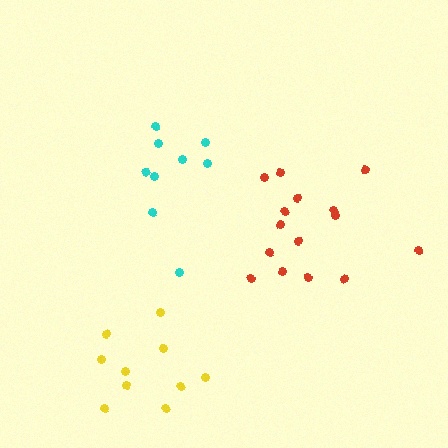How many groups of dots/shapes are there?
There are 3 groups.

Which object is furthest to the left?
The yellow cluster is leftmost.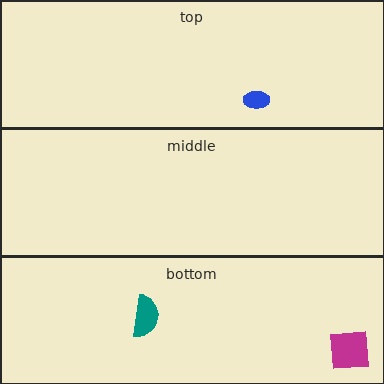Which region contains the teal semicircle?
The bottom region.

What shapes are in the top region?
The blue ellipse.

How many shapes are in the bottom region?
2.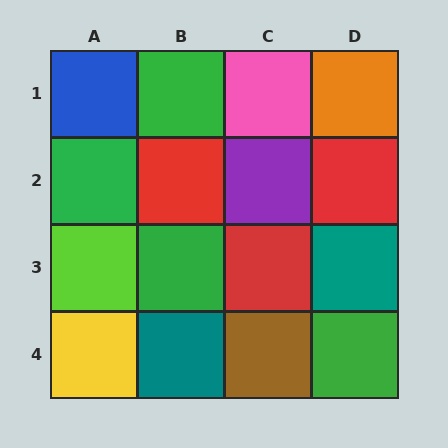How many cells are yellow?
1 cell is yellow.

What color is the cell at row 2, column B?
Red.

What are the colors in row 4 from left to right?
Yellow, teal, brown, green.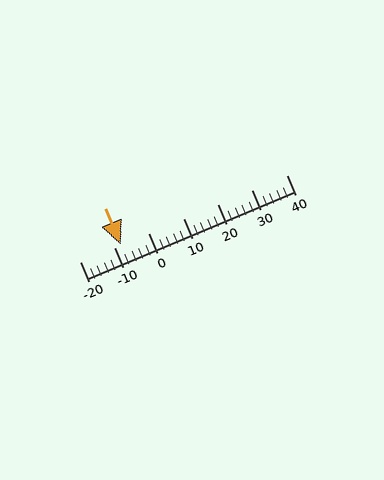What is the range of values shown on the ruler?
The ruler shows values from -20 to 40.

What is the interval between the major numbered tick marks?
The major tick marks are spaced 10 units apart.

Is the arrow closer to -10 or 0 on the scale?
The arrow is closer to -10.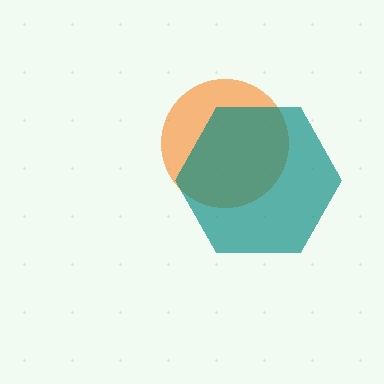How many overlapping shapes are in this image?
There are 2 overlapping shapes in the image.